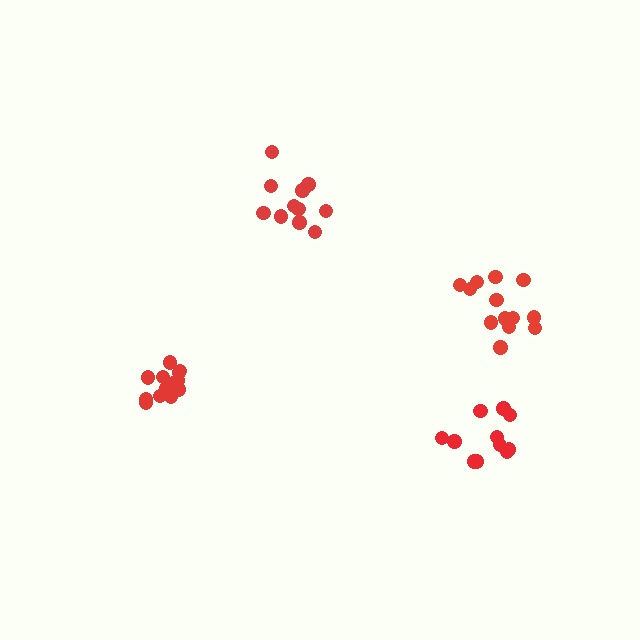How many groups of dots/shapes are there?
There are 4 groups.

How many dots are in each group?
Group 1: 13 dots, Group 2: 14 dots, Group 3: 11 dots, Group 4: 11 dots (49 total).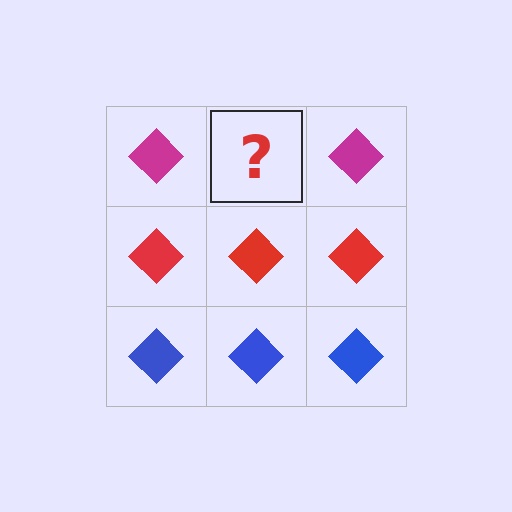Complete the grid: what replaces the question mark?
The question mark should be replaced with a magenta diamond.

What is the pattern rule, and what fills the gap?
The rule is that each row has a consistent color. The gap should be filled with a magenta diamond.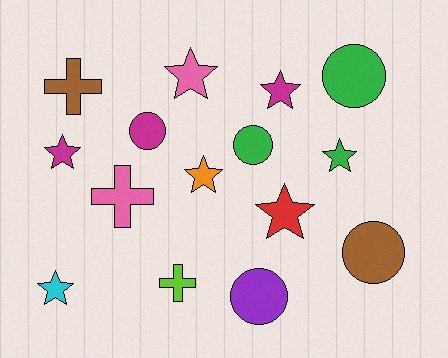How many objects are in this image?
There are 15 objects.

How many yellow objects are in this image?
There are no yellow objects.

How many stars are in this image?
There are 7 stars.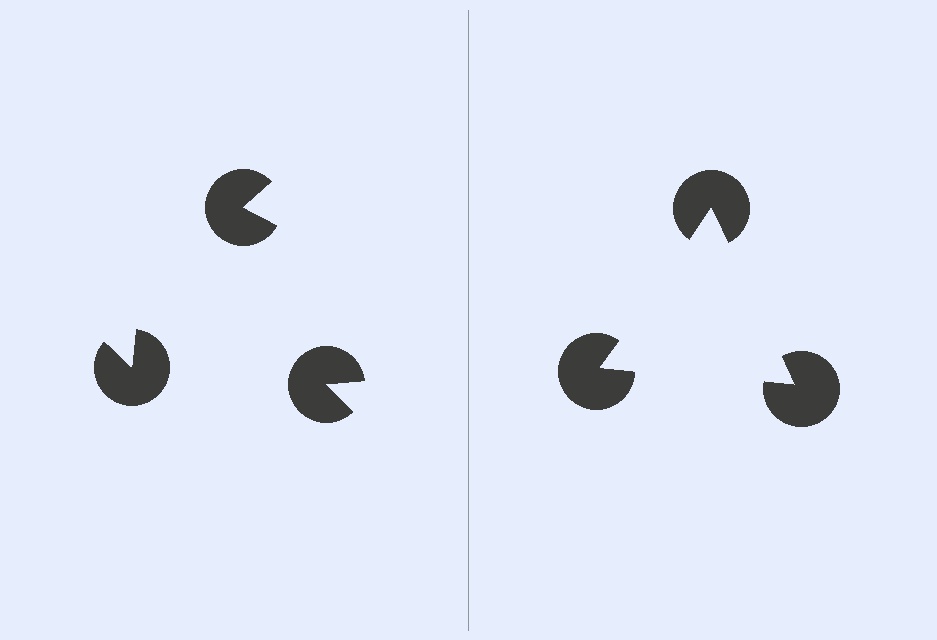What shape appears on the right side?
An illusory triangle.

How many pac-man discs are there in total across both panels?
6 — 3 on each side.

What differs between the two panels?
The pac-man discs are positioned identically on both sides; only the wedge orientations differ. On the right they align to a triangle; on the left they are misaligned.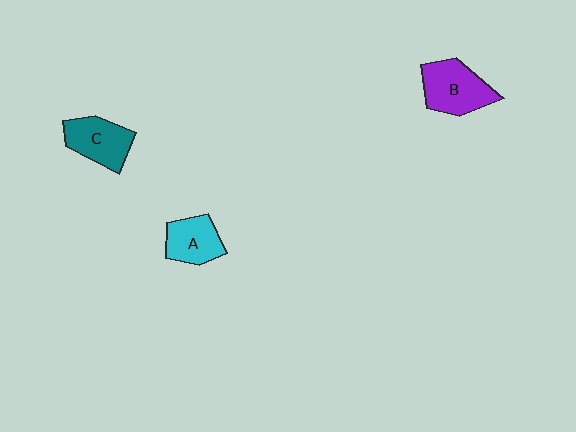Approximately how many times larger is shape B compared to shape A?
Approximately 1.3 times.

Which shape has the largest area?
Shape B (purple).